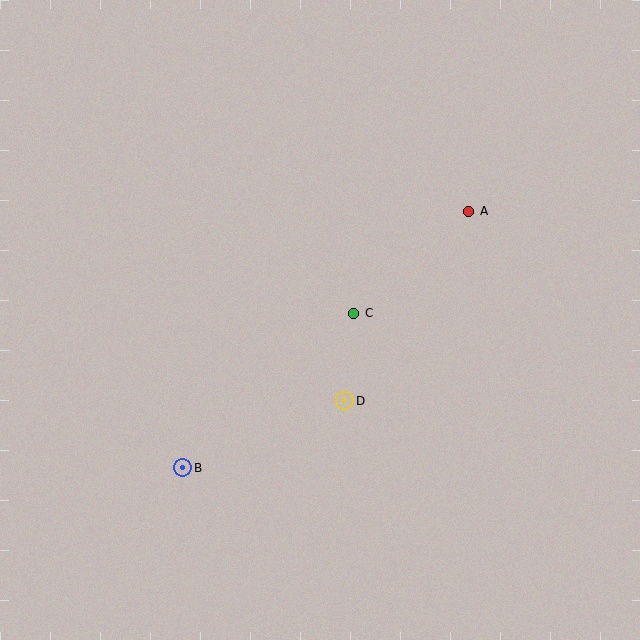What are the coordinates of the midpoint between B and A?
The midpoint between B and A is at (326, 339).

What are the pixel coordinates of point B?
Point B is at (183, 468).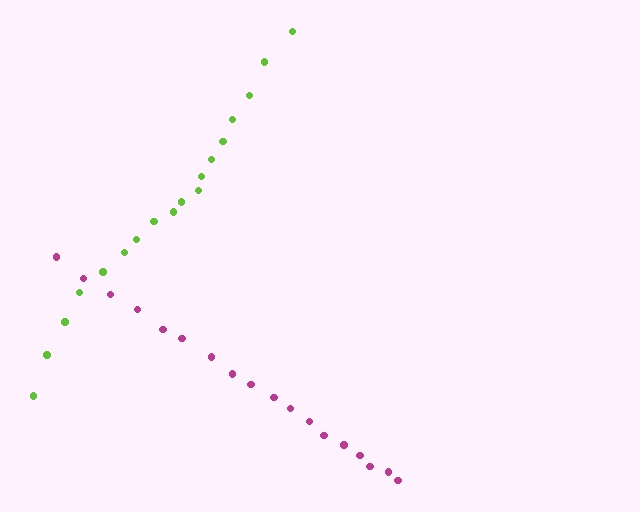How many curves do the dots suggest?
There are 2 distinct paths.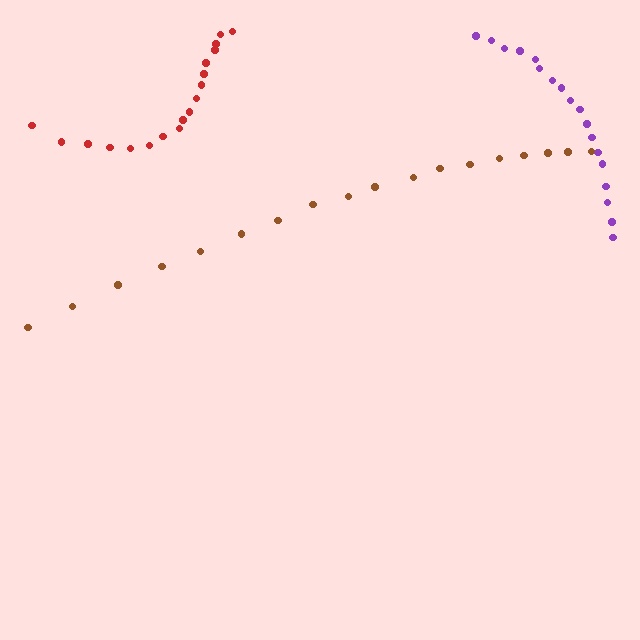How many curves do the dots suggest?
There are 3 distinct paths.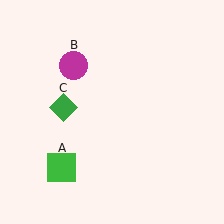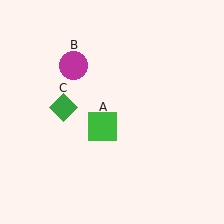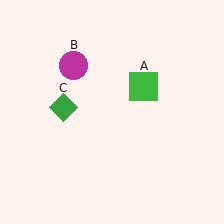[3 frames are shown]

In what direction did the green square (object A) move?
The green square (object A) moved up and to the right.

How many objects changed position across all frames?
1 object changed position: green square (object A).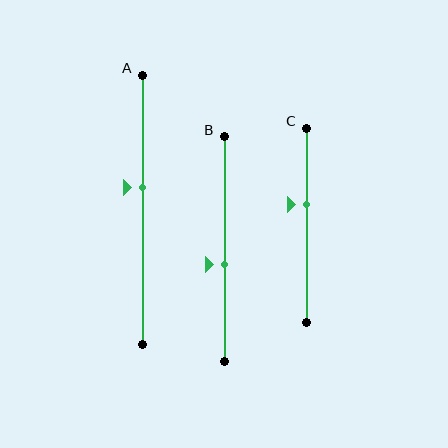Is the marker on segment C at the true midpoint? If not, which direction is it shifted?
No, the marker on segment C is shifted upward by about 10% of the segment length.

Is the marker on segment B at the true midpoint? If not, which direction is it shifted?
No, the marker on segment B is shifted downward by about 7% of the segment length.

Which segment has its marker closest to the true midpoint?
Segment B has its marker closest to the true midpoint.